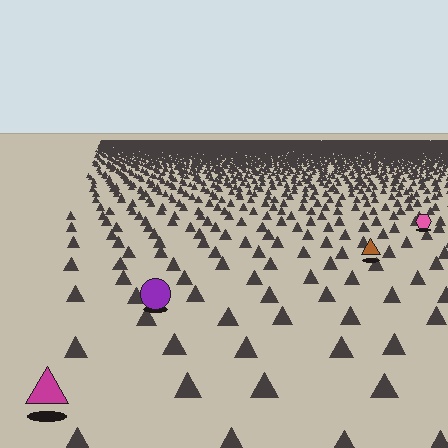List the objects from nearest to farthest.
From nearest to farthest: the magenta triangle, the purple circle, the brown triangle, the pink hexagon.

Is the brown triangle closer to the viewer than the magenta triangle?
No. The magenta triangle is closer — you can tell from the texture gradient: the ground texture is coarser near it.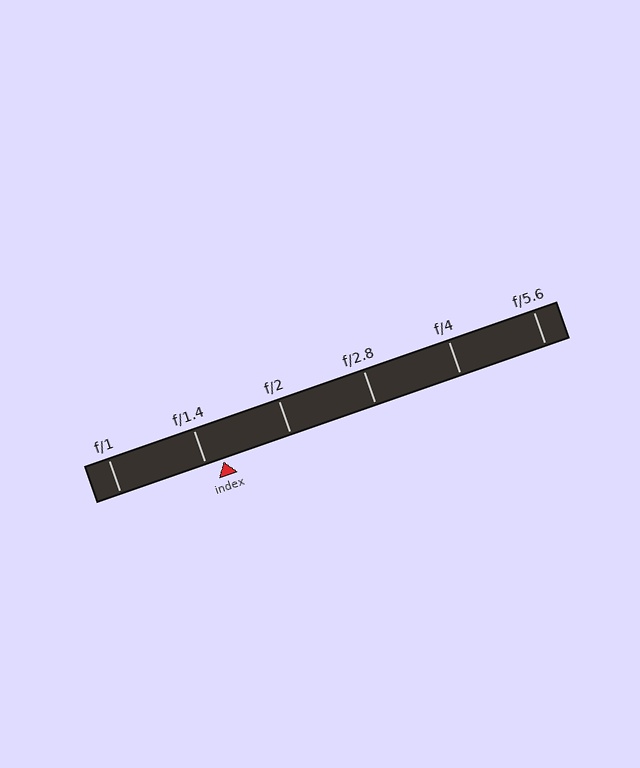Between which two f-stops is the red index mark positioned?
The index mark is between f/1.4 and f/2.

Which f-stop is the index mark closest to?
The index mark is closest to f/1.4.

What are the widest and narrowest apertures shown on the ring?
The widest aperture shown is f/1 and the narrowest is f/5.6.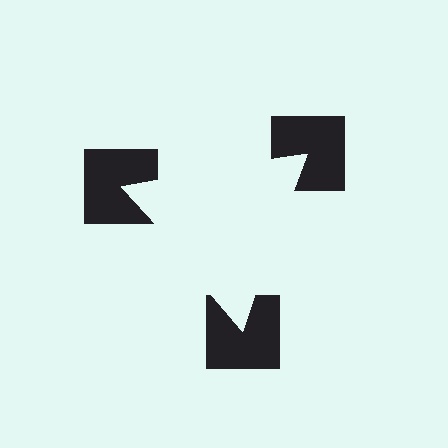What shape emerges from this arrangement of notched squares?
An illusory triangle — its edges are inferred from the aligned wedge cuts in the notched squares, not physically drawn.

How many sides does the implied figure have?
3 sides.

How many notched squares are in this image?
There are 3 — one at each vertex of the illusory triangle.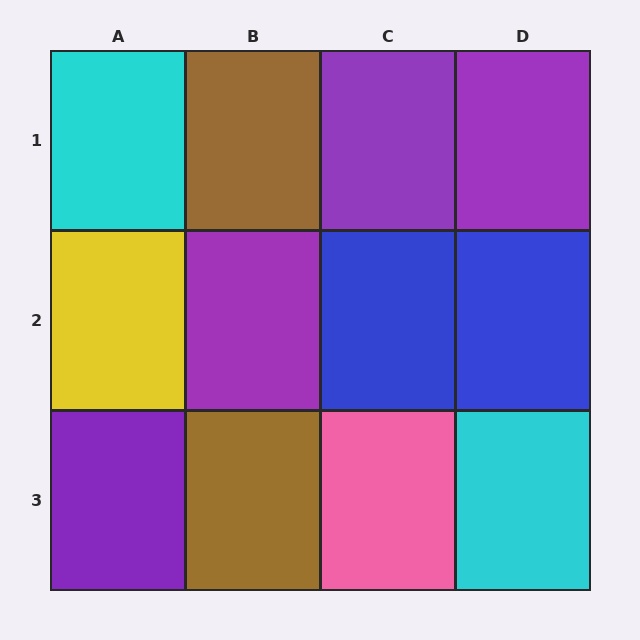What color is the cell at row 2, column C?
Blue.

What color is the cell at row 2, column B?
Purple.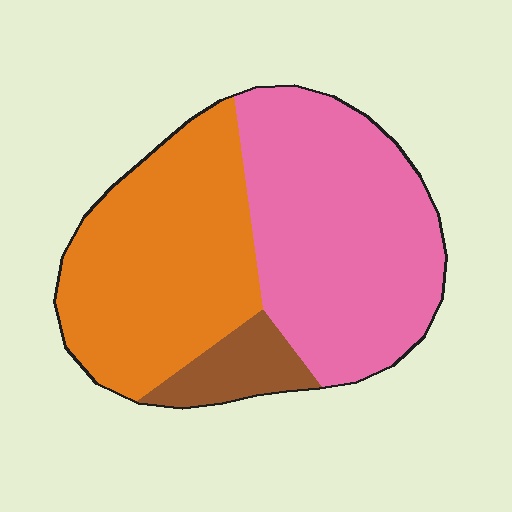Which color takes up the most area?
Pink, at roughly 50%.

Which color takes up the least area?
Brown, at roughly 10%.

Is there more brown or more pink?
Pink.